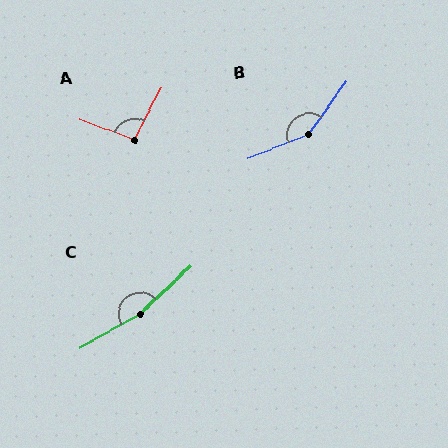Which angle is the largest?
C, at approximately 167 degrees.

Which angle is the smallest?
A, at approximately 98 degrees.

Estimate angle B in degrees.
Approximately 148 degrees.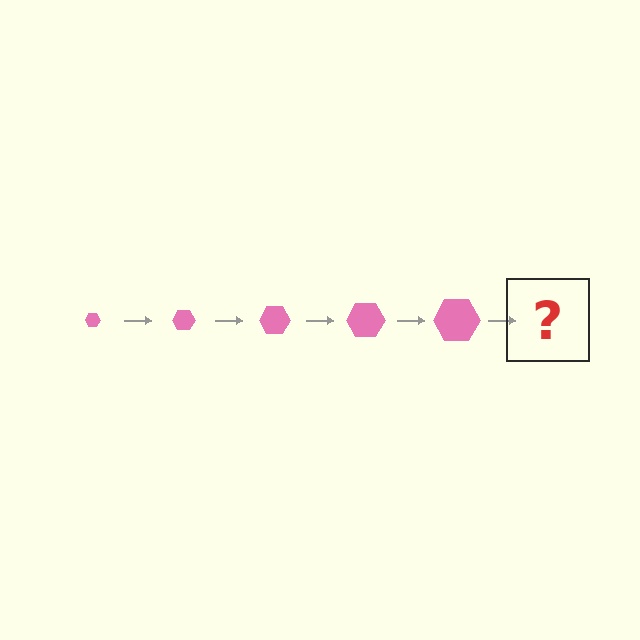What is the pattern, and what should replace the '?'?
The pattern is that the hexagon gets progressively larger each step. The '?' should be a pink hexagon, larger than the previous one.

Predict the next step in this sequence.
The next step is a pink hexagon, larger than the previous one.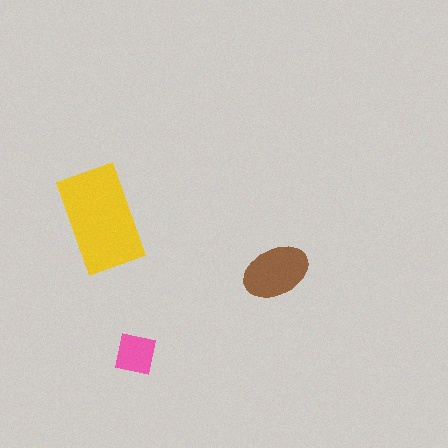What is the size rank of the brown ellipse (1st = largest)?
2nd.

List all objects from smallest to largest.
The pink square, the brown ellipse, the yellow rectangle.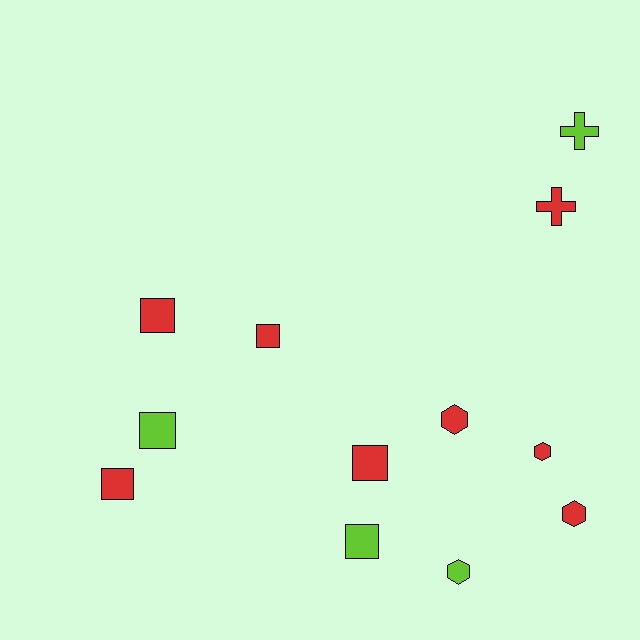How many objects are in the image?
There are 12 objects.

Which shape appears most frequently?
Square, with 6 objects.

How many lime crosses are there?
There is 1 lime cross.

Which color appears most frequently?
Red, with 8 objects.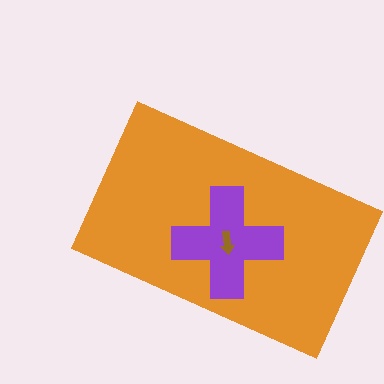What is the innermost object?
The brown arrow.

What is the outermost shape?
The orange rectangle.